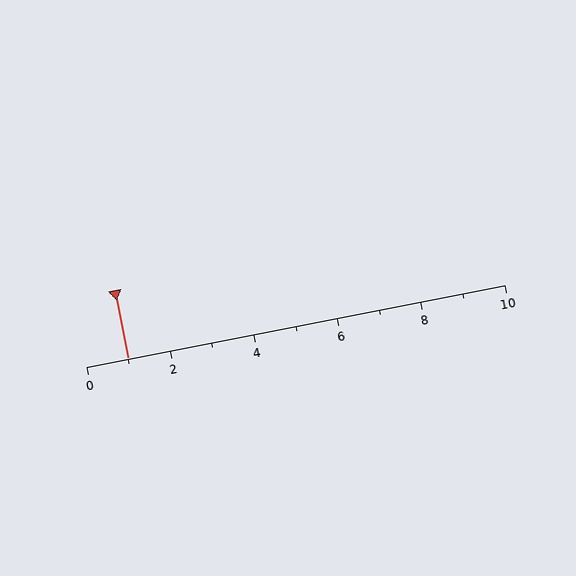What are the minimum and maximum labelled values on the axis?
The axis runs from 0 to 10.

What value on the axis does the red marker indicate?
The marker indicates approximately 1.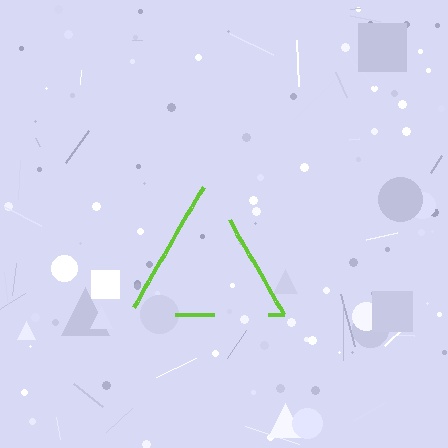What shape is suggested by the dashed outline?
The dashed outline suggests a triangle.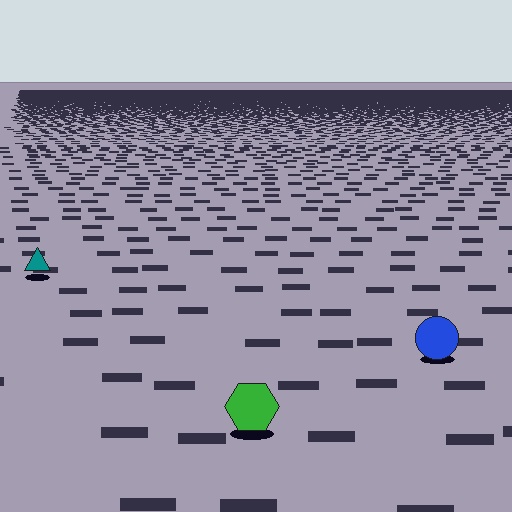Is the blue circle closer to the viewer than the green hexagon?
No. The green hexagon is closer — you can tell from the texture gradient: the ground texture is coarser near it.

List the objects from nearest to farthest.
From nearest to farthest: the green hexagon, the blue circle, the teal triangle.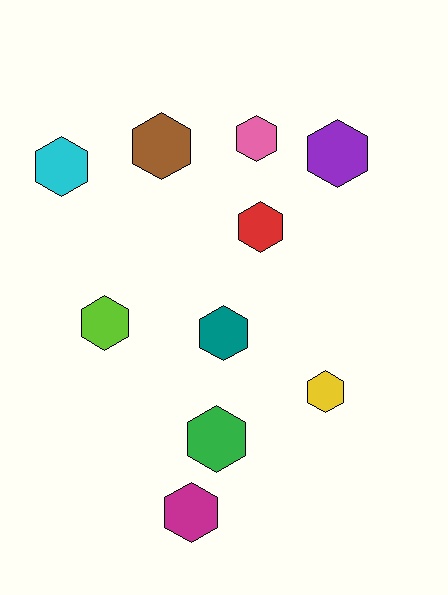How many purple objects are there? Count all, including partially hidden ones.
There is 1 purple object.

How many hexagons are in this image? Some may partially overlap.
There are 10 hexagons.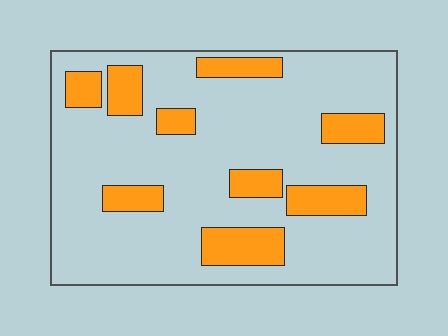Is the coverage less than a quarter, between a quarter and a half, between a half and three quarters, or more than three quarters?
Less than a quarter.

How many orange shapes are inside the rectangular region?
9.